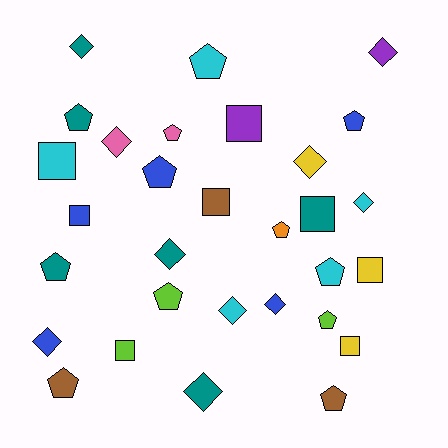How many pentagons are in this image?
There are 12 pentagons.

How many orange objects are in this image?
There is 1 orange object.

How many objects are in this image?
There are 30 objects.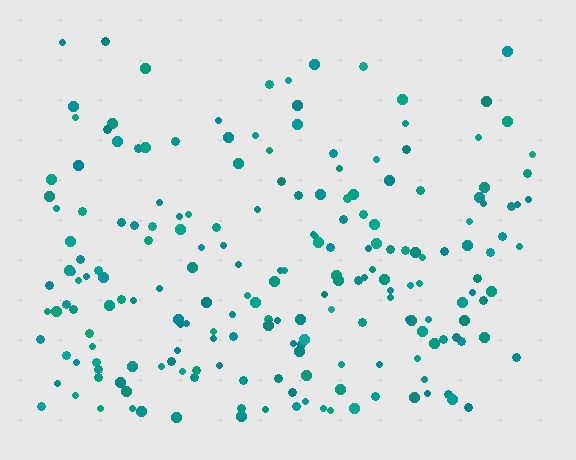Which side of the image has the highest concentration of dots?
The bottom.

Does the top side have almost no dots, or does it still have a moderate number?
Still a moderate number, just noticeably fewer than the bottom.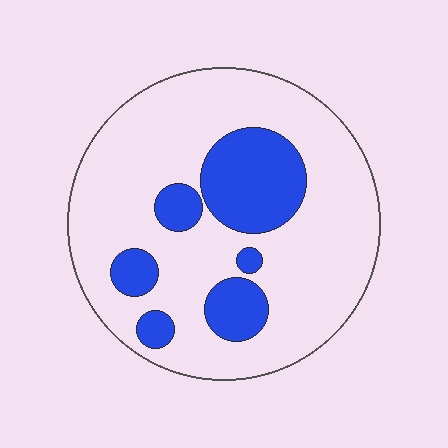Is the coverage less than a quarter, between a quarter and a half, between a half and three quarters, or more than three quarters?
Less than a quarter.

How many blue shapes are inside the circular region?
6.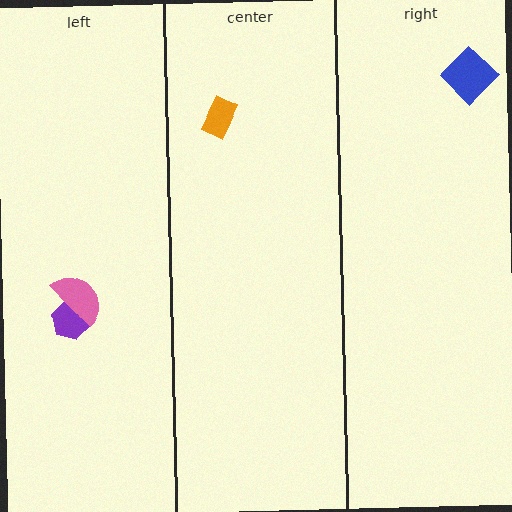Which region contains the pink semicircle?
The left region.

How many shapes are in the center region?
1.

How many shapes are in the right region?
1.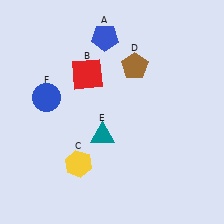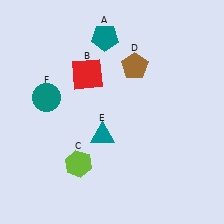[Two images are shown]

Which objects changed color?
A changed from blue to teal. C changed from yellow to lime. F changed from blue to teal.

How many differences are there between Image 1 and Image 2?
There are 3 differences between the two images.